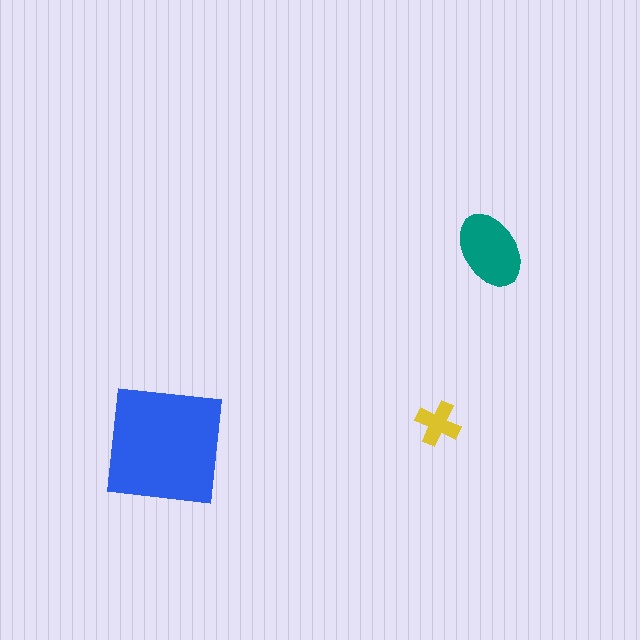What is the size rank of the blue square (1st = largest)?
1st.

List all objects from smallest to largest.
The yellow cross, the teal ellipse, the blue square.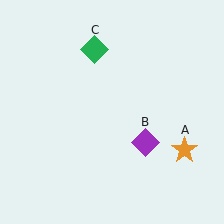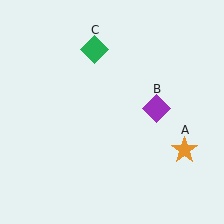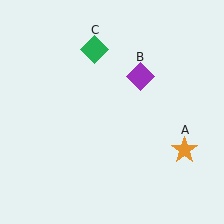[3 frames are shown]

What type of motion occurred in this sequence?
The purple diamond (object B) rotated counterclockwise around the center of the scene.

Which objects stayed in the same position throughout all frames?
Orange star (object A) and green diamond (object C) remained stationary.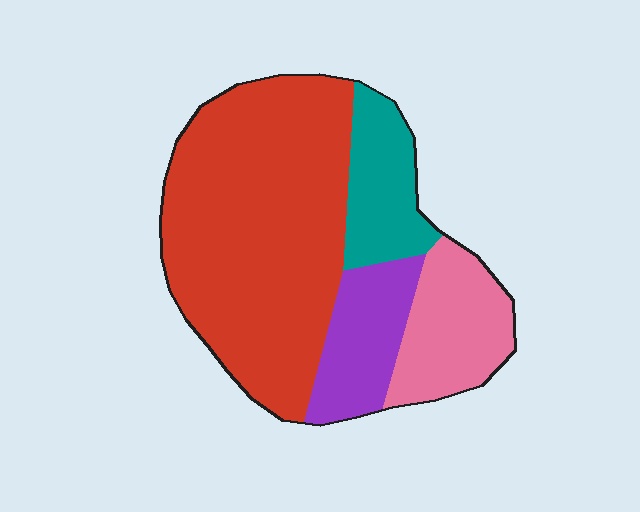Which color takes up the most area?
Red, at roughly 55%.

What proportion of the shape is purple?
Purple covers about 15% of the shape.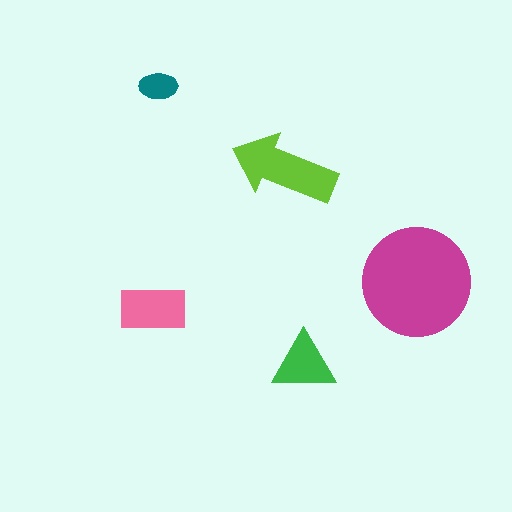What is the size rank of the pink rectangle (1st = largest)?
3rd.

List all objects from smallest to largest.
The teal ellipse, the green triangle, the pink rectangle, the lime arrow, the magenta circle.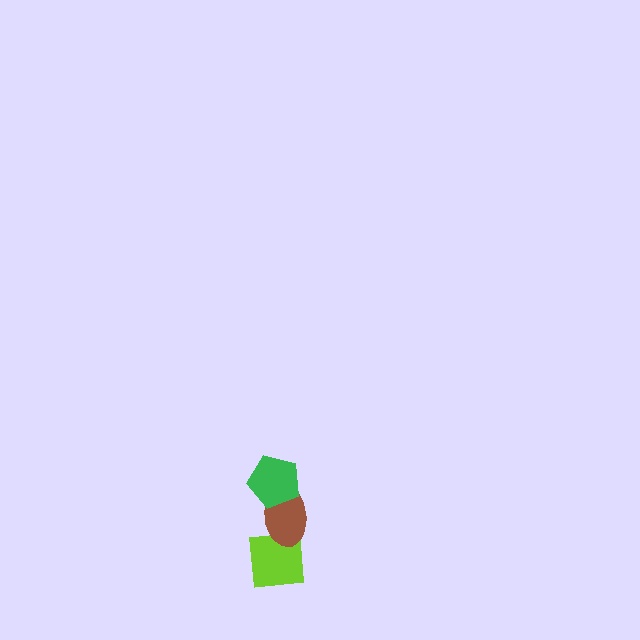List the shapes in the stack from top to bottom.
From top to bottom: the green pentagon, the brown ellipse, the lime square.